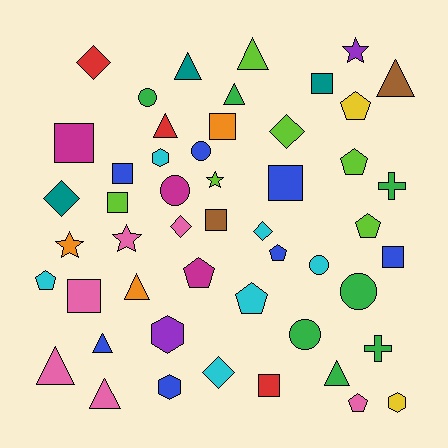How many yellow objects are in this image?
There are 2 yellow objects.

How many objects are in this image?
There are 50 objects.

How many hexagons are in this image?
There are 4 hexagons.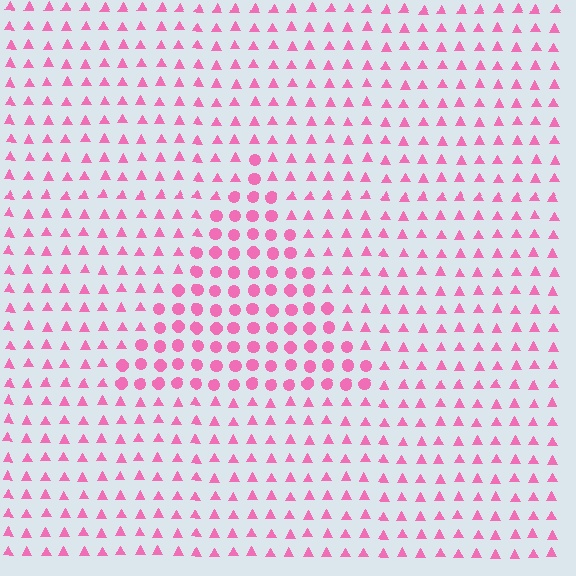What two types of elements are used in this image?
The image uses circles inside the triangle region and triangles outside it.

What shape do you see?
I see a triangle.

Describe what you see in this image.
The image is filled with small pink elements arranged in a uniform grid. A triangle-shaped region contains circles, while the surrounding area contains triangles. The boundary is defined purely by the change in element shape.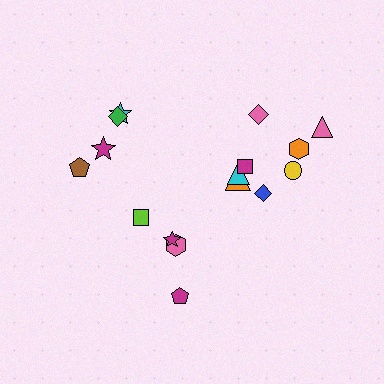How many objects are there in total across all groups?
There are 16 objects.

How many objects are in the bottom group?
There are 4 objects.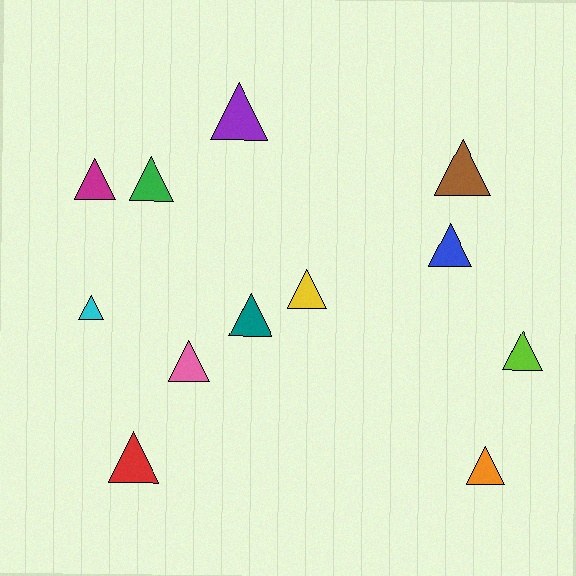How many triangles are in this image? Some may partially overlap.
There are 12 triangles.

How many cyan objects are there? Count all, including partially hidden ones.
There is 1 cyan object.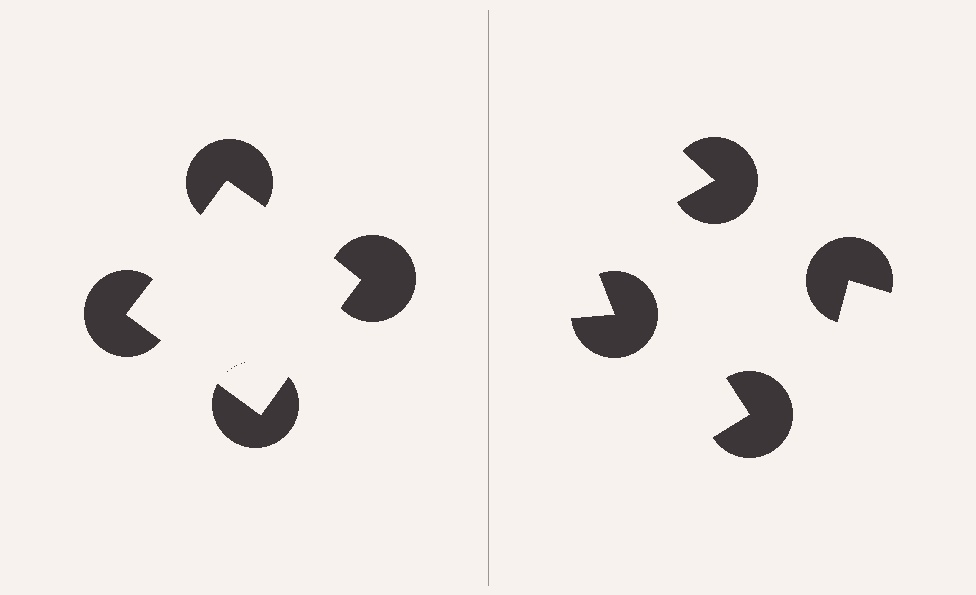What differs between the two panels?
The pac-man discs are positioned identically on both sides; only the wedge orientations differ. On the left they align to a square; on the right they are misaligned.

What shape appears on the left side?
An illusory square.